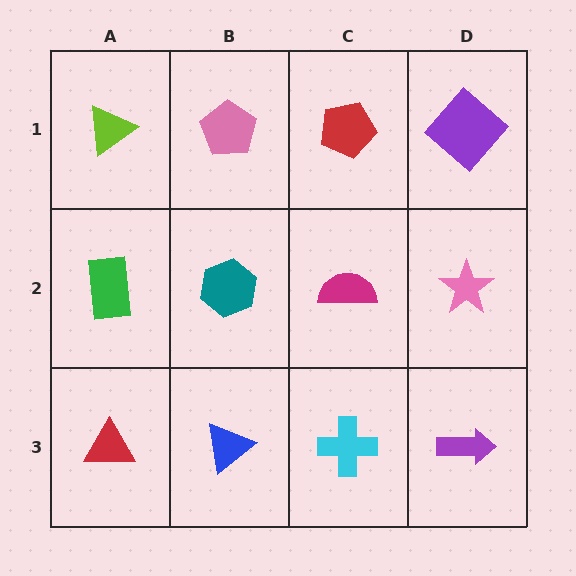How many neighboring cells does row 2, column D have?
3.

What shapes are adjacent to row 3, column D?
A pink star (row 2, column D), a cyan cross (row 3, column C).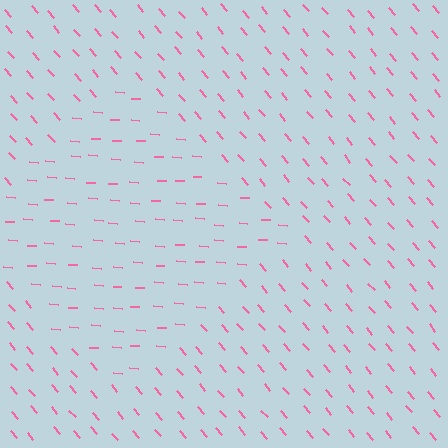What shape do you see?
I see a diamond.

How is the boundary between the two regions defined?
The boundary is defined purely by a change in line orientation (approximately 45 degrees difference). All lines are the same color and thickness.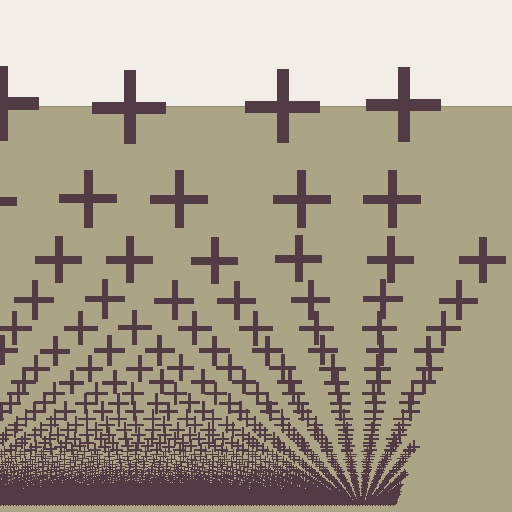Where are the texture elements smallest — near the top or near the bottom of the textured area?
Near the bottom.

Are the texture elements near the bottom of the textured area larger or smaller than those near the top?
Smaller. The gradient is inverted — elements near the bottom are smaller and denser.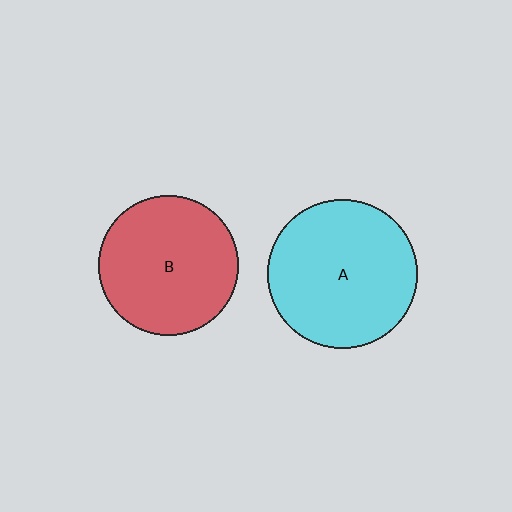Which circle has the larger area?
Circle A (cyan).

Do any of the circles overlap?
No, none of the circles overlap.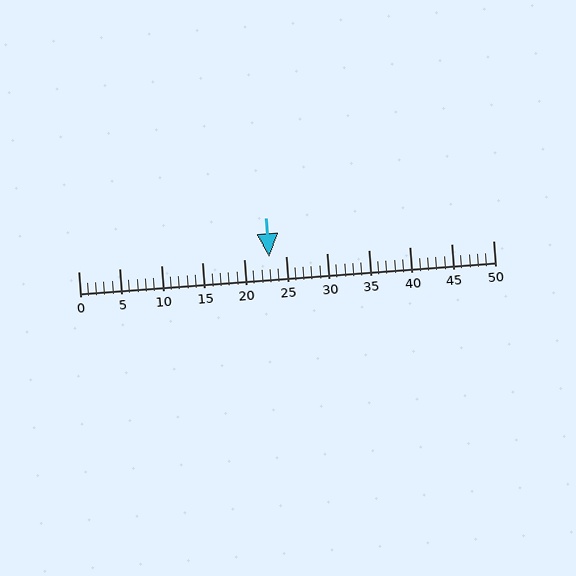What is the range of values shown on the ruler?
The ruler shows values from 0 to 50.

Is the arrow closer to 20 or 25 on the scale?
The arrow is closer to 25.